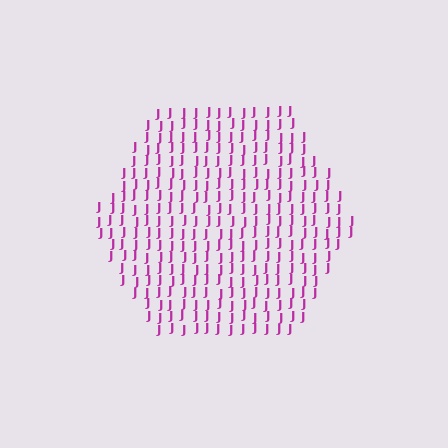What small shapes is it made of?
It is made of small letter J's.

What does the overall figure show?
The overall figure shows a hexagon.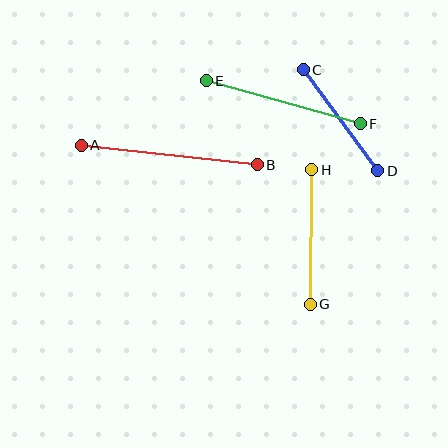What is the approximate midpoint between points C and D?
The midpoint is at approximately (340, 120) pixels.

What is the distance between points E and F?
The distance is approximately 160 pixels.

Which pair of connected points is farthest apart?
Points A and B are farthest apart.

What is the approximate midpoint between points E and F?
The midpoint is at approximately (283, 102) pixels.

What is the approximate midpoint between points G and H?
The midpoint is at approximately (311, 237) pixels.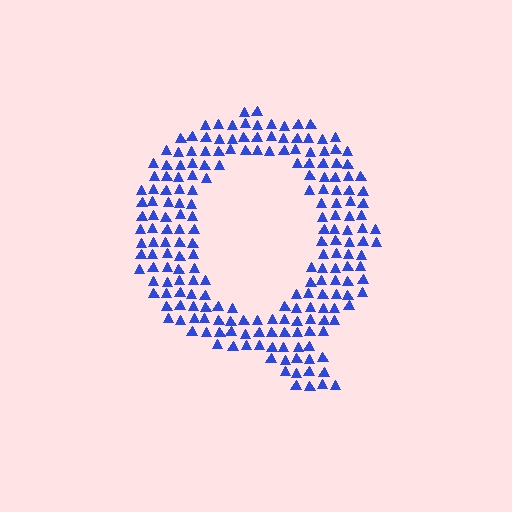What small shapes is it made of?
It is made of small triangles.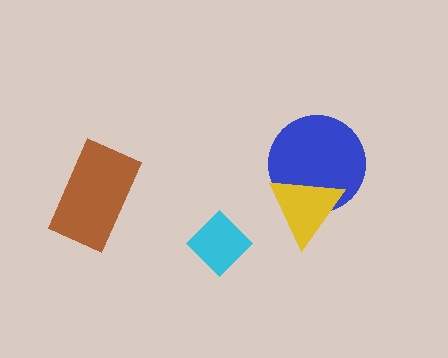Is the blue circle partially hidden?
Yes, it is partially covered by another shape.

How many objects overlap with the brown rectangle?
0 objects overlap with the brown rectangle.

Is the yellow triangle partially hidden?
No, no other shape covers it.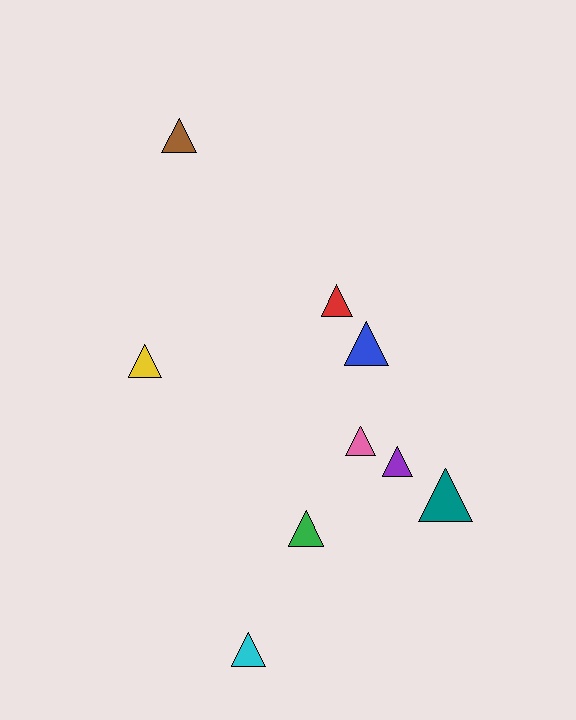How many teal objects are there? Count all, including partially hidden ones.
There is 1 teal object.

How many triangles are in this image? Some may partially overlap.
There are 9 triangles.